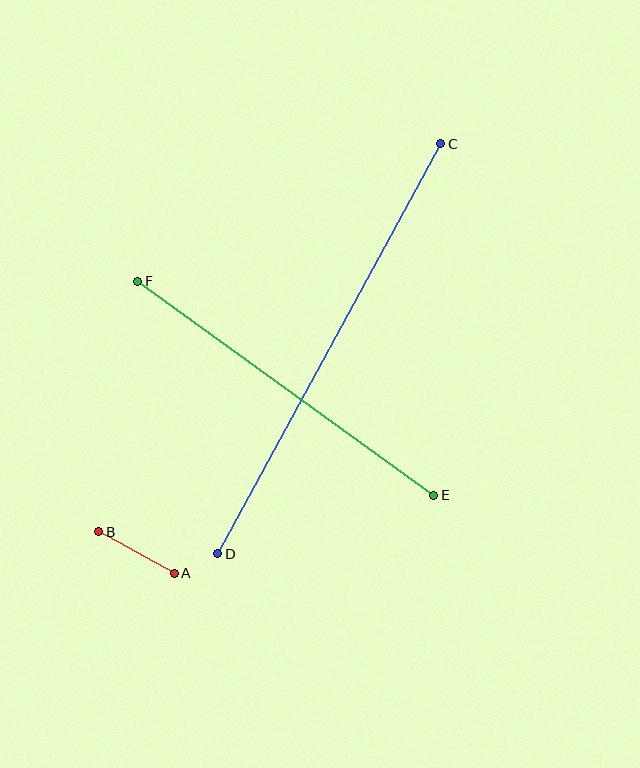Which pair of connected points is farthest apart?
Points C and D are farthest apart.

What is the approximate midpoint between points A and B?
The midpoint is at approximately (137, 553) pixels.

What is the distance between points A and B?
The distance is approximately 86 pixels.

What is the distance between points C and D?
The distance is approximately 467 pixels.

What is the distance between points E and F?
The distance is approximately 365 pixels.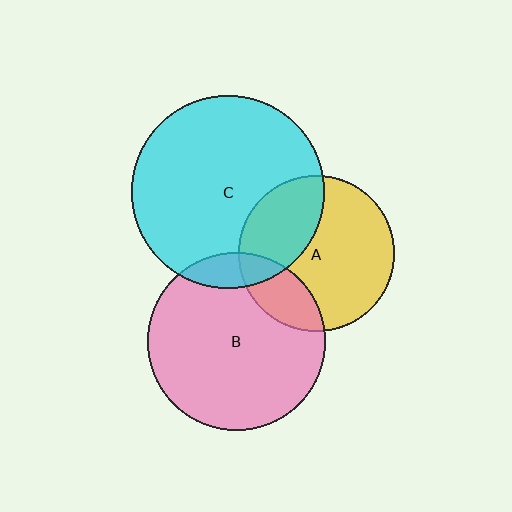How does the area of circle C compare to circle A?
Approximately 1.5 times.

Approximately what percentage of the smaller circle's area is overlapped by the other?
Approximately 20%.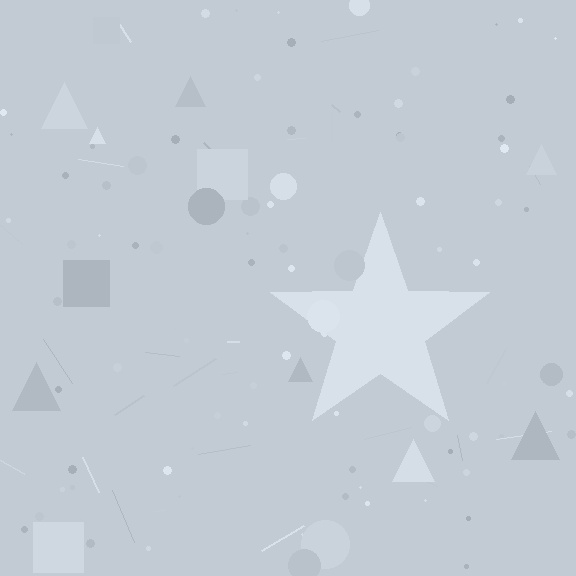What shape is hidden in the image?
A star is hidden in the image.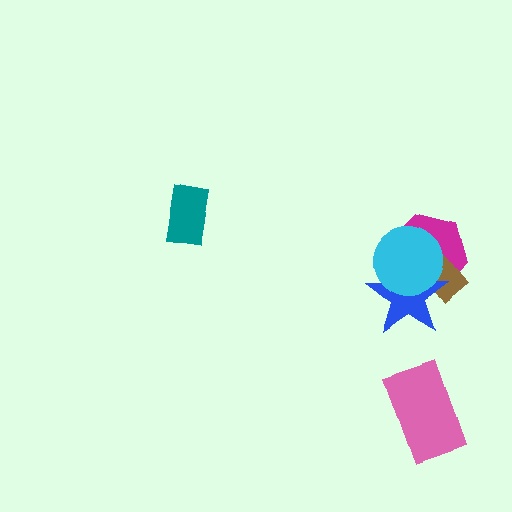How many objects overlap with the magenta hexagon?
3 objects overlap with the magenta hexagon.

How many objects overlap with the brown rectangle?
3 objects overlap with the brown rectangle.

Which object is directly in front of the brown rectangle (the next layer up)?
The blue star is directly in front of the brown rectangle.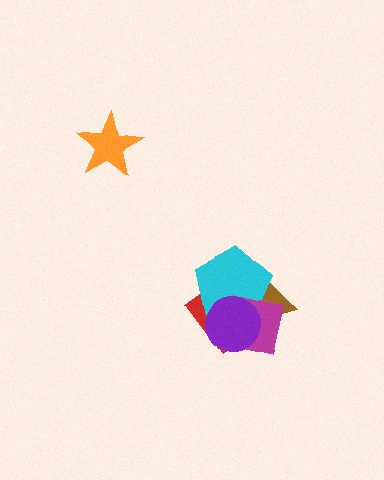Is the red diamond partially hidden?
Yes, it is partially covered by another shape.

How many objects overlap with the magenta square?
4 objects overlap with the magenta square.